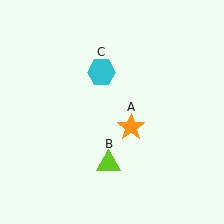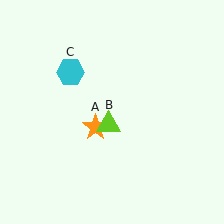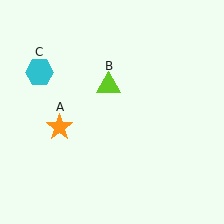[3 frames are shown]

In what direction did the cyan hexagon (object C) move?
The cyan hexagon (object C) moved left.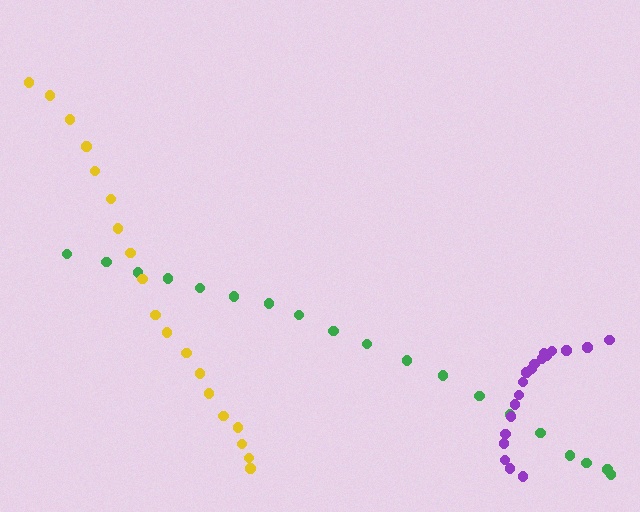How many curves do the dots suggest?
There are 3 distinct paths.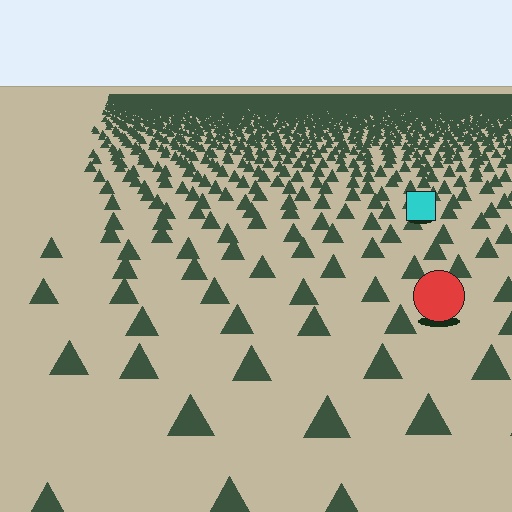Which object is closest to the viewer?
The red circle is closest. The texture marks near it are larger and more spread out.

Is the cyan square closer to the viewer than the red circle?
No. The red circle is closer — you can tell from the texture gradient: the ground texture is coarser near it.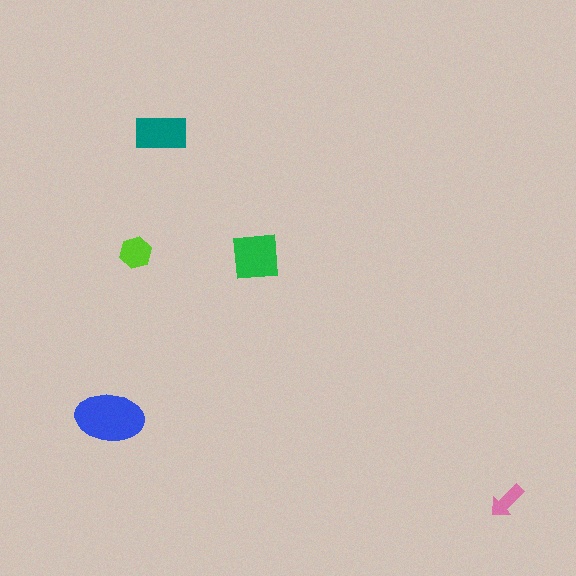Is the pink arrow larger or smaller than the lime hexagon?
Smaller.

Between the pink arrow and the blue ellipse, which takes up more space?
The blue ellipse.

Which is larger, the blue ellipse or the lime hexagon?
The blue ellipse.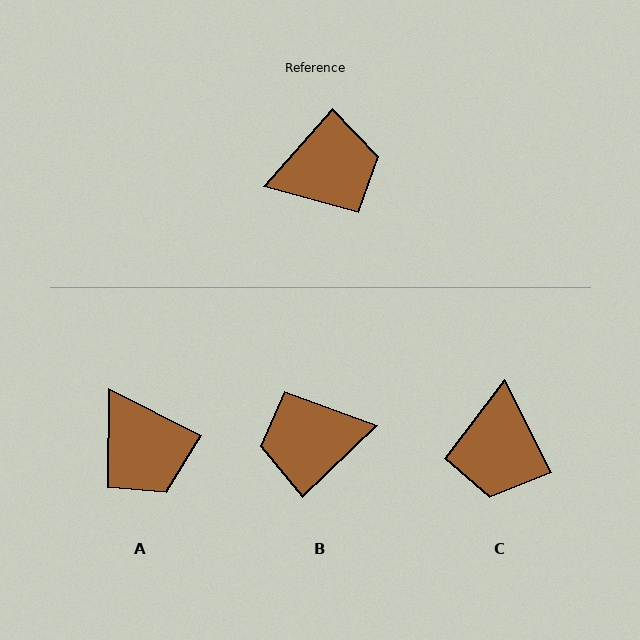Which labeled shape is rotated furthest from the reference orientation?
B, about 175 degrees away.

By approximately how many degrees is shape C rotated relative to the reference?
Approximately 112 degrees clockwise.